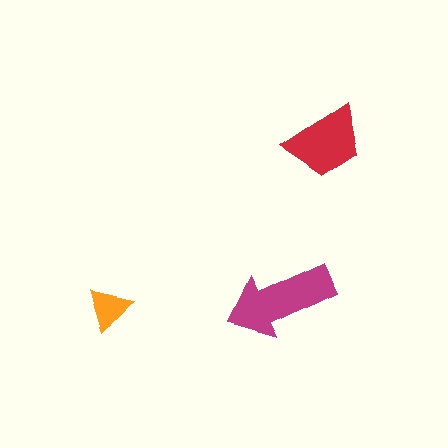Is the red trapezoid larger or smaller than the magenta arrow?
Smaller.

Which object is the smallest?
The orange triangle.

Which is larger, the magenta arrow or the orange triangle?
The magenta arrow.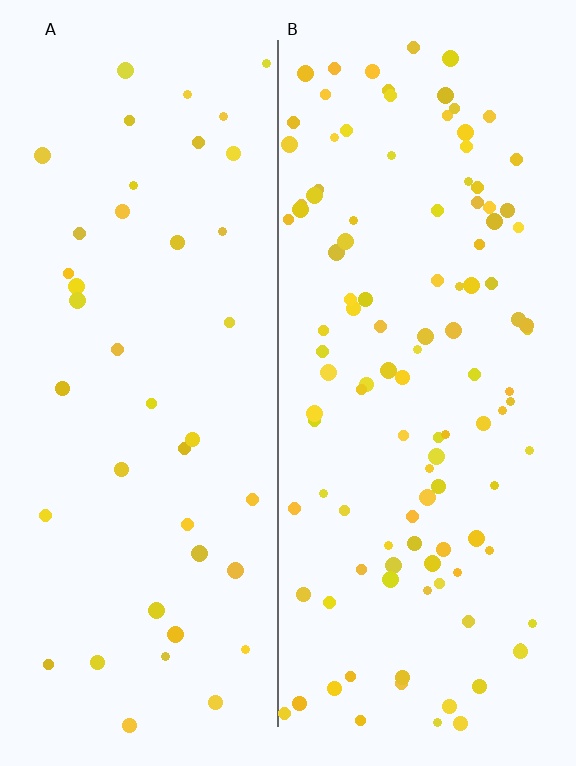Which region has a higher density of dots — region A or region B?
B (the right).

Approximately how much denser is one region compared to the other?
Approximately 2.7× — region B over region A.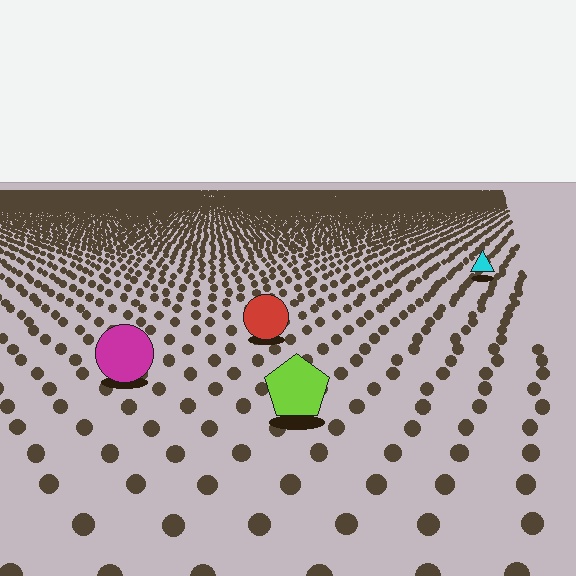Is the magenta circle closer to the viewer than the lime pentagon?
No. The lime pentagon is closer — you can tell from the texture gradient: the ground texture is coarser near it.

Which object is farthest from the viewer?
The cyan triangle is farthest from the viewer. It appears smaller and the ground texture around it is denser.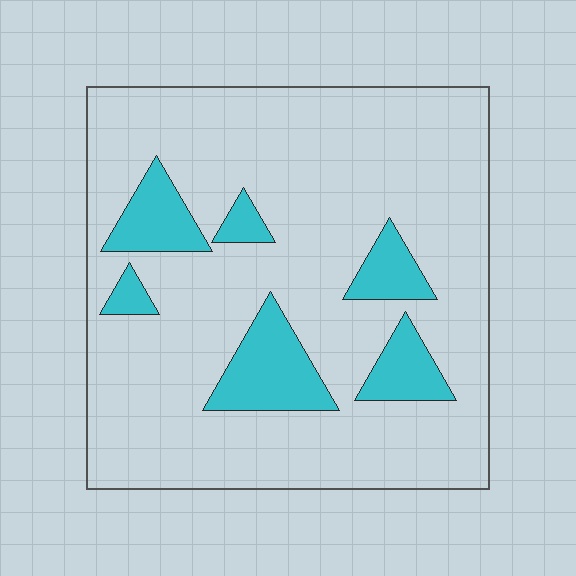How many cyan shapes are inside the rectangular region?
6.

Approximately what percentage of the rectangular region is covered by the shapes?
Approximately 15%.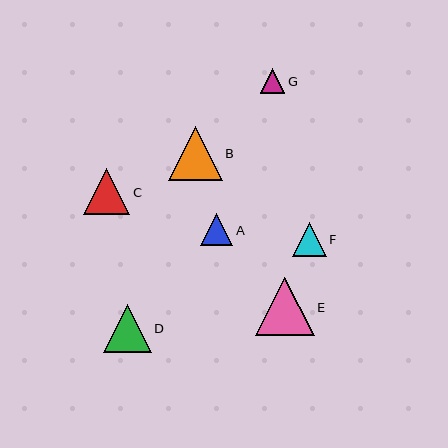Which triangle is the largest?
Triangle E is the largest with a size of approximately 58 pixels.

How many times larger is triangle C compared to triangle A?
Triangle C is approximately 1.4 times the size of triangle A.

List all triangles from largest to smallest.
From largest to smallest: E, B, D, C, F, A, G.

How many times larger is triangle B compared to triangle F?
Triangle B is approximately 1.6 times the size of triangle F.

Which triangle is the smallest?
Triangle G is the smallest with a size of approximately 25 pixels.